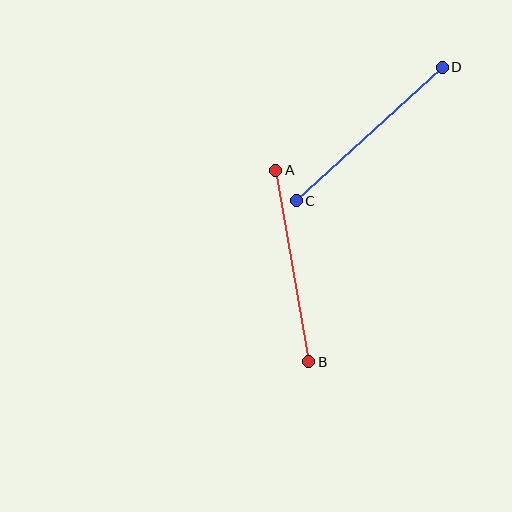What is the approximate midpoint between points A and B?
The midpoint is at approximately (292, 266) pixels.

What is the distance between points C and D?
The distance is approximately 198 pixels.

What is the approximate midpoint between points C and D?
The midpoint is at approximately (369, 134) pixels.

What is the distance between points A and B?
The distance is approximately 195 pixels.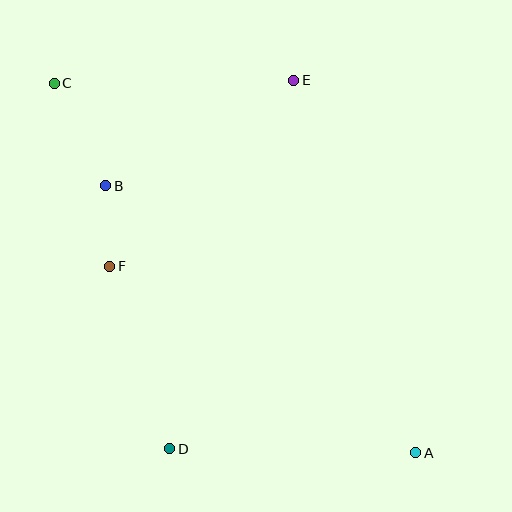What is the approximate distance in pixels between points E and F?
The distance between E and F is approximately 262 pixels.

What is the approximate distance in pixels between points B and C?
The distance between B and C is approximately 115 pixels.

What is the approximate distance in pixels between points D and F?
The distance between D and F is approximately 192 pixels.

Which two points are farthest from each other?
Points A and C are farthest from each other.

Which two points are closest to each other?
Points B and F are closest to each other.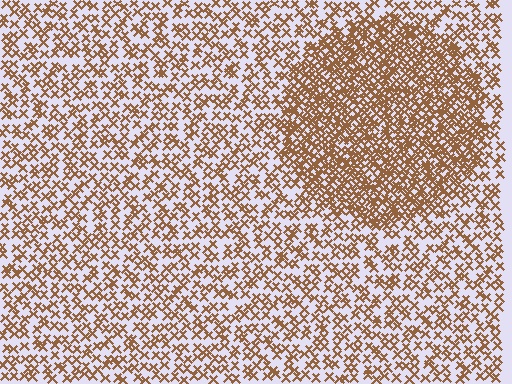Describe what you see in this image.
The image contains small brown elements arranged at two different densities. A circle-shaped region is visible where the elements are more densely packed than the surrounding area.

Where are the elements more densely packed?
The elements are more densely packed inside the circle boundary.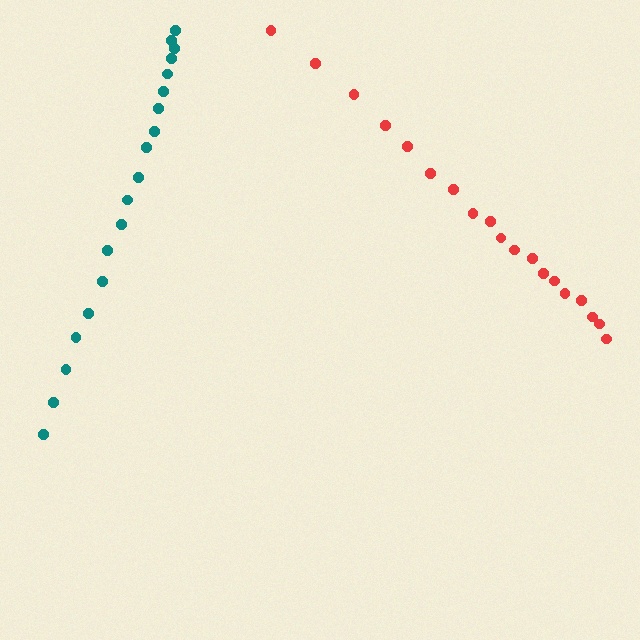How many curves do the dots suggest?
There are 2 distinct paths.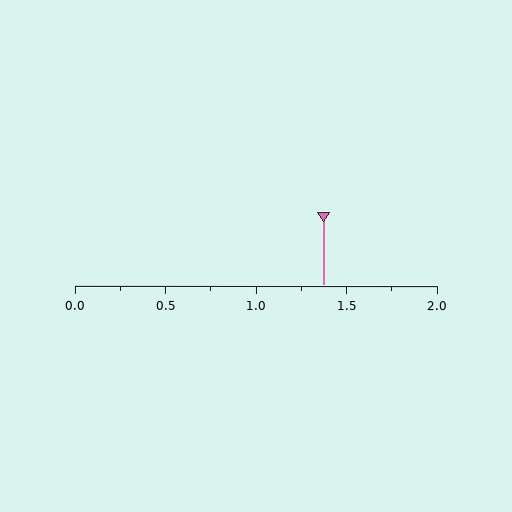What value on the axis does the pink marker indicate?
The marker indicates approximately 1.38.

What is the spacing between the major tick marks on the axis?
The major ticks are spaced 0.5 apart.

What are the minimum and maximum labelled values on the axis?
The axis runs from 0.0 to 2.0.